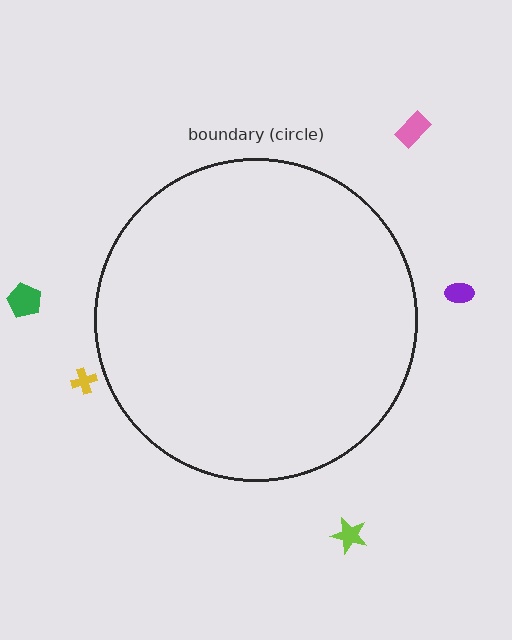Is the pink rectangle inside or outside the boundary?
Outside.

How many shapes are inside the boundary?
0 inside, 5 outside.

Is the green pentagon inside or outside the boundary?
Outside.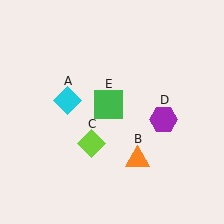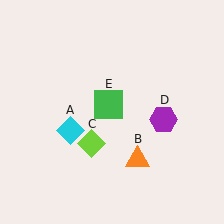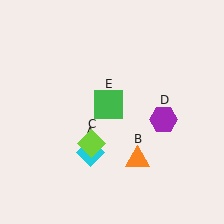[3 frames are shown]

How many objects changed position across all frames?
1 object changed position: cyan diamond (object A).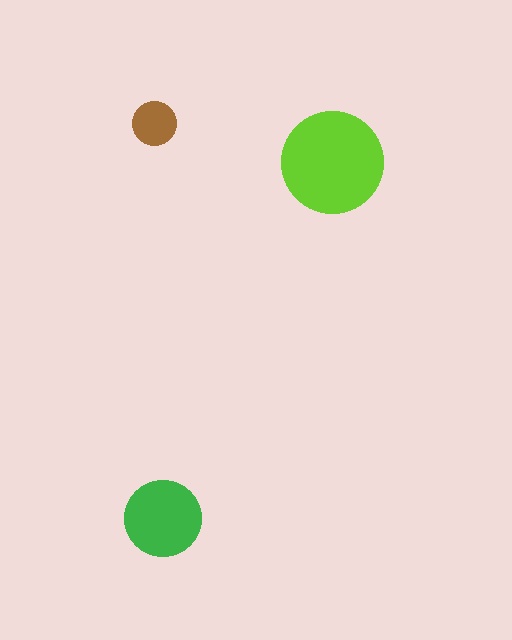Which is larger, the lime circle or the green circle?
The lime one.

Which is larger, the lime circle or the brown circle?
The lime one.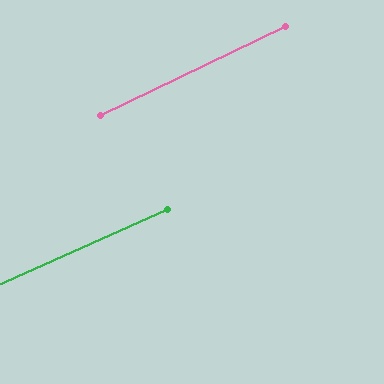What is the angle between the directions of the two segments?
Approximately 1 degree.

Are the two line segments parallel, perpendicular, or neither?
Parallel — their directions differ by only 1.5°.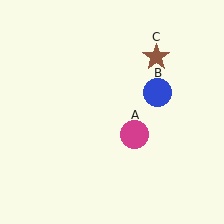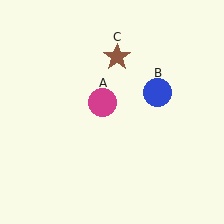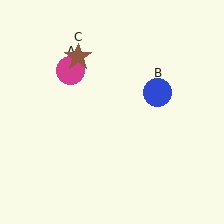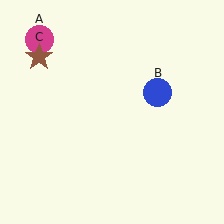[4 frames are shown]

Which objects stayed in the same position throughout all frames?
Blue circle (object B) remained stationary.